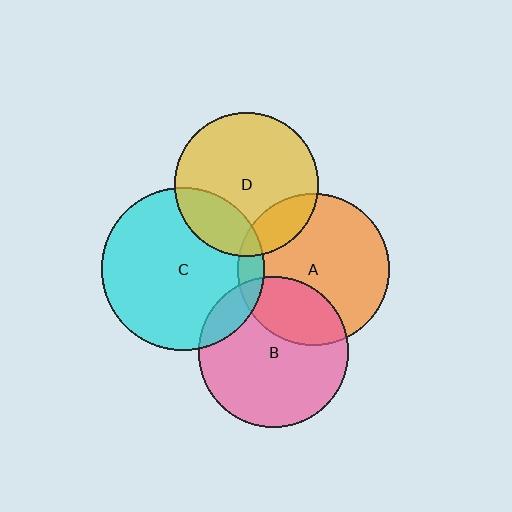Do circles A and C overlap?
Yes.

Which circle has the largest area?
Circle C (cyan).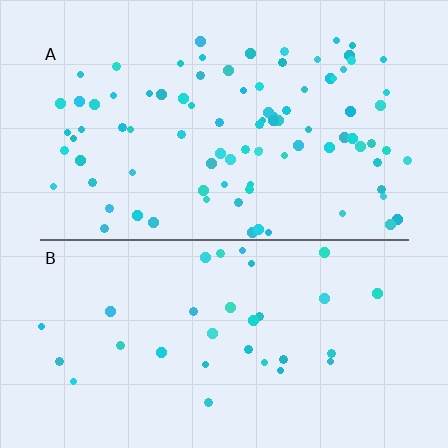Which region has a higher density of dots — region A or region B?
A (the top).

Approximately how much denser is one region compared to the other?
Approximately 2.9× — region A over region B.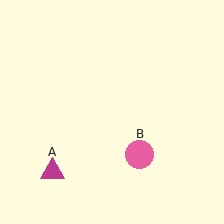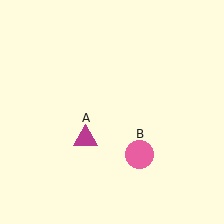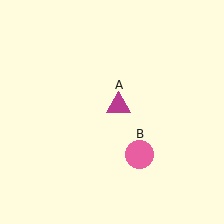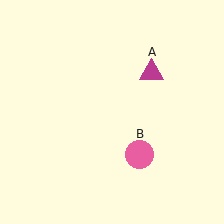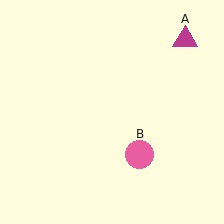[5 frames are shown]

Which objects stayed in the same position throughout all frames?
Pink circle (object B) remained stationary.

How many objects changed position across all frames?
1 object changed position: magenta triangle (object A).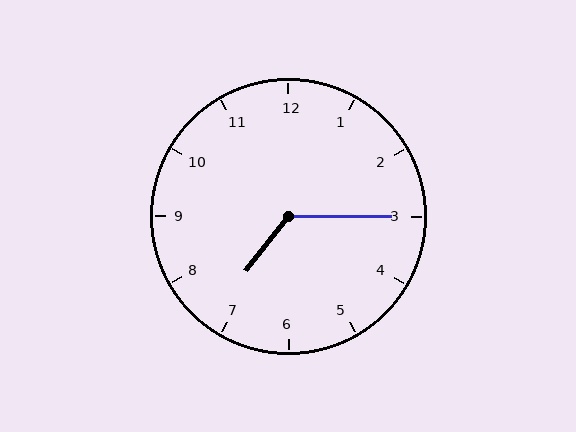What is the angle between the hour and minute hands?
Approximately 128 degrees.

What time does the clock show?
7:15.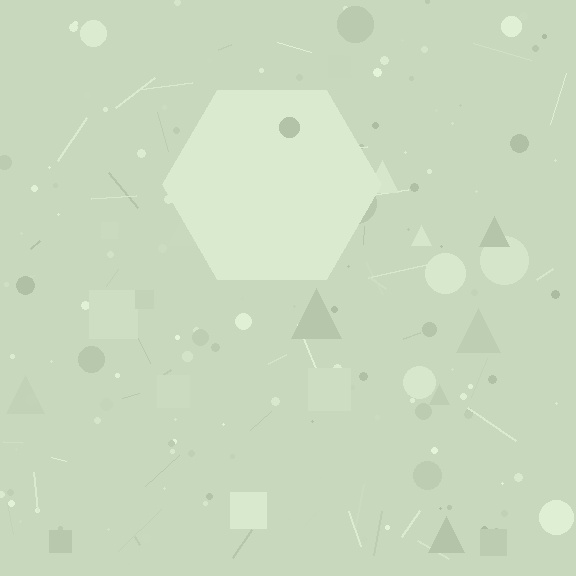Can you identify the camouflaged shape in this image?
The camouflaged shape is a hexagon.